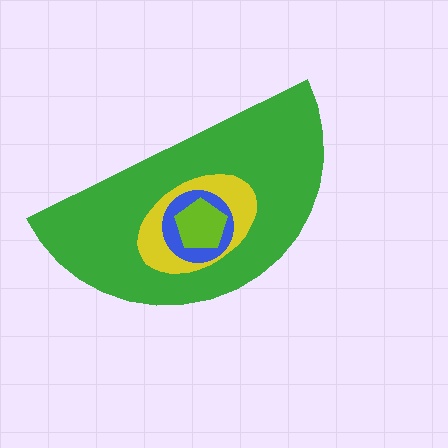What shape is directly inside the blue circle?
The lime pentagon.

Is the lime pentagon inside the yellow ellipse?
Yes.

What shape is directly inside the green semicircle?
The yellow ellipse.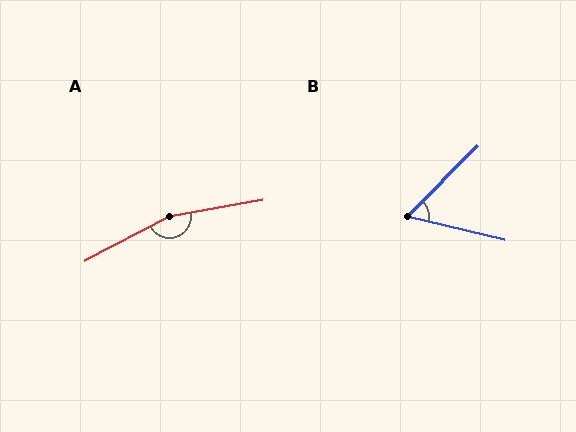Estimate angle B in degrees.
Approximately 58 degrees.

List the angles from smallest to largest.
B (58°), A (163°).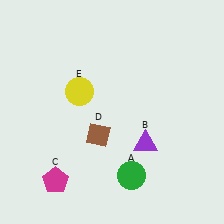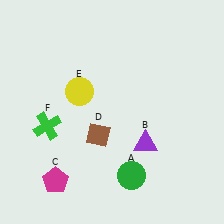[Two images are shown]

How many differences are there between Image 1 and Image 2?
There is 1 difference between the two images.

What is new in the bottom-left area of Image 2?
A green cross (F) was added in the bottom-left area of Image 2.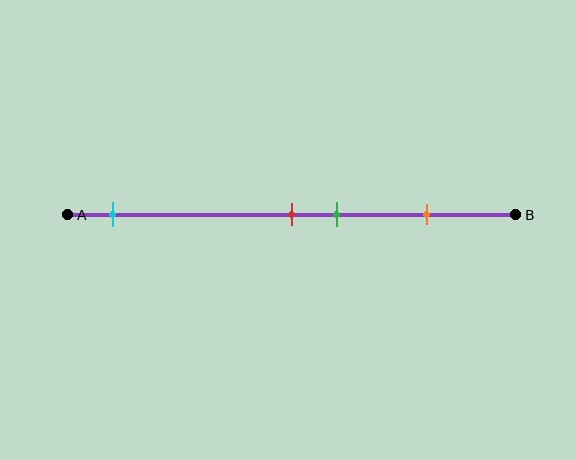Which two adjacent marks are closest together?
The red and green marks are the closest adjacent pair.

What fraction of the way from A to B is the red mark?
The red mark is approximately 50% (0.5) of the way from A to B.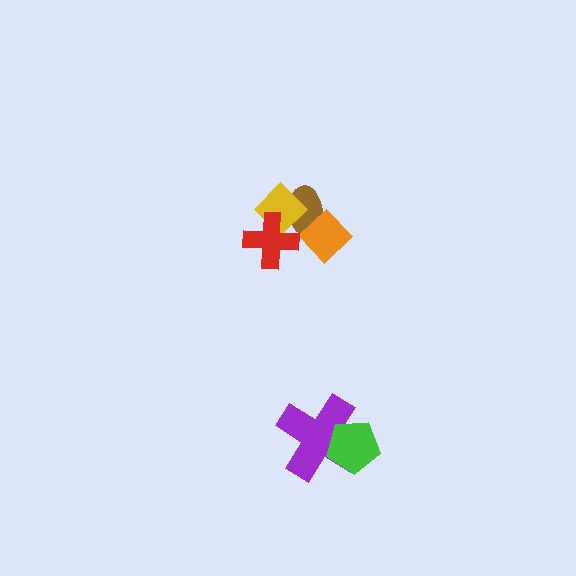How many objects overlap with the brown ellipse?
3 objects overlap with the brown ellipse.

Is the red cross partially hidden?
No, no other shape covers it.